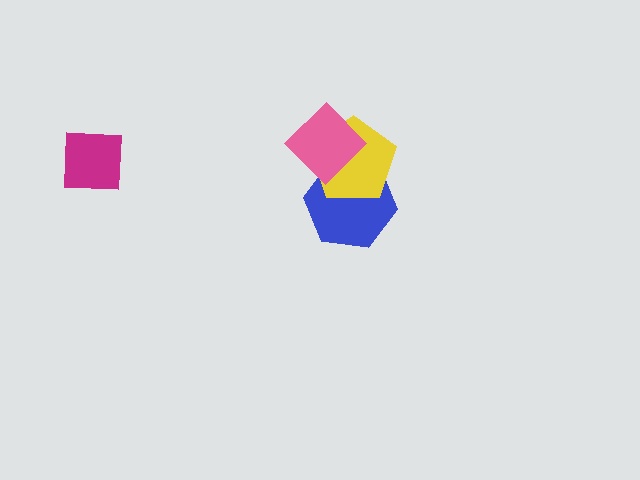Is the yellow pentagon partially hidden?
Yes, it is partially covered by another shape.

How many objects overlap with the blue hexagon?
2 objects overlap with the blue hexagon.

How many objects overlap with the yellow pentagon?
2 objects overlap with the yellow pentagon.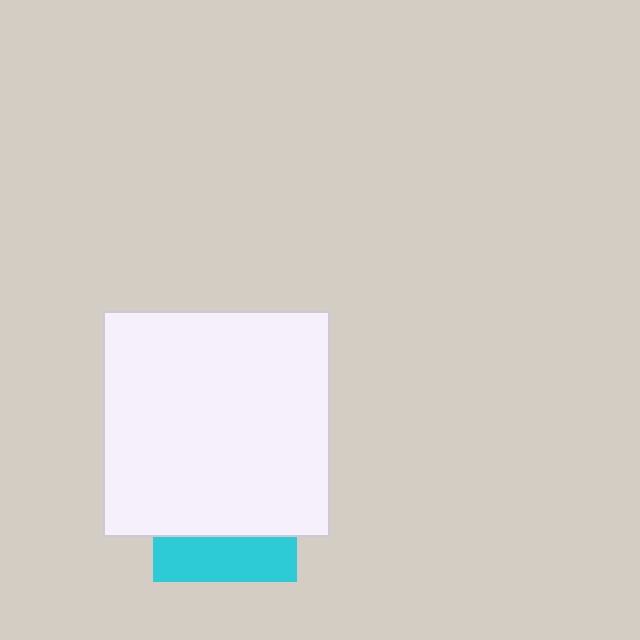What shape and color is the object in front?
The object in front is a white square.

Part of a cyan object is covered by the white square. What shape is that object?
It is a square.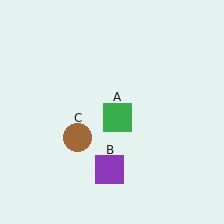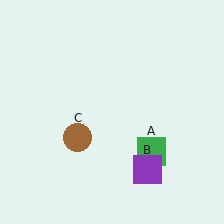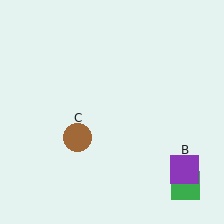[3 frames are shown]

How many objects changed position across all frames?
2 objects changed position: green square (object A), purple square (object B).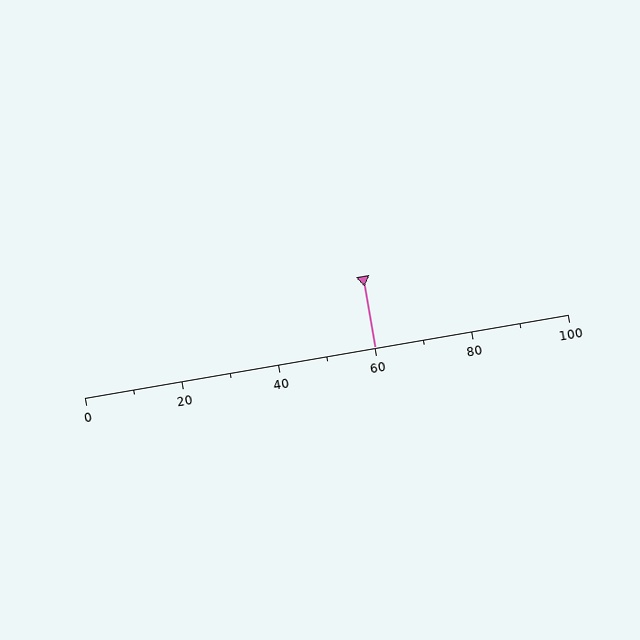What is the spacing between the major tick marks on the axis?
The major ticks are spaced 20 apart.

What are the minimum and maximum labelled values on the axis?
The axis runs from 0 to 100.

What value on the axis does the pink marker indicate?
The marker indicates approximately 60.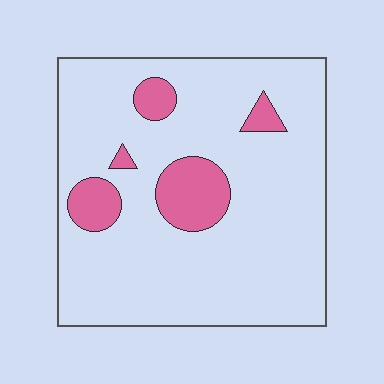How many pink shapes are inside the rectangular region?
5.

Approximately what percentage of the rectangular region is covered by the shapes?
Approximately 15%.